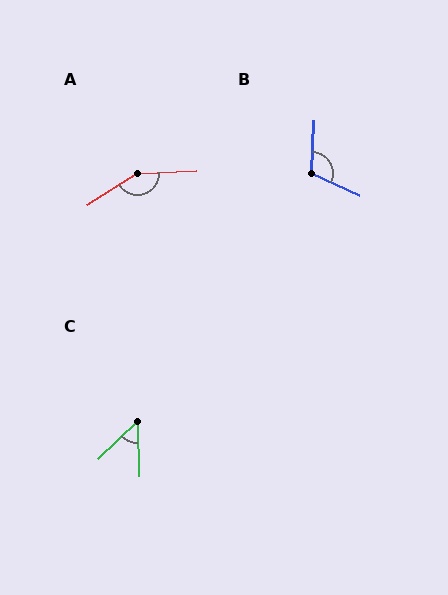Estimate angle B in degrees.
Approximately 111 degrees.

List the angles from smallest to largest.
C (47°), B (111°), A (151°).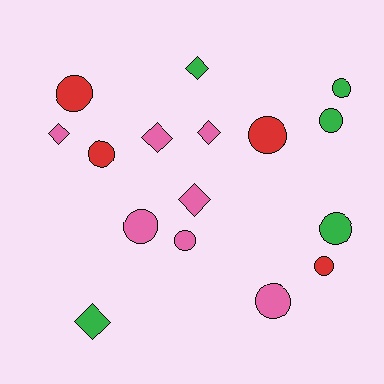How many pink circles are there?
There are 3 pink circles.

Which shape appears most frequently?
Circle, with 10 objects.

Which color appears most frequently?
Pink, with 7 objects.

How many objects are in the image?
There are 16 objects.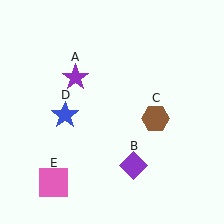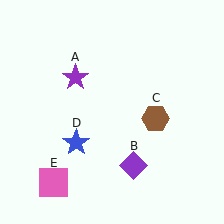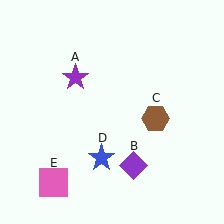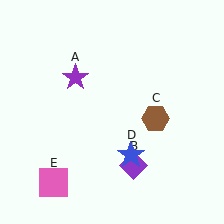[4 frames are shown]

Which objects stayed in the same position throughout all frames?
Purple star (object A) and purple diamond (object B) and brown hexagon (object C) and pink square (object E) remained stationary.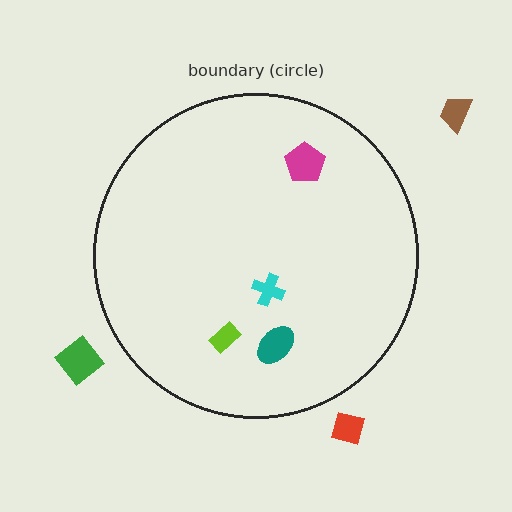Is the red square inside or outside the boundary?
Outside.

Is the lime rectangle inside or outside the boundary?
Inside.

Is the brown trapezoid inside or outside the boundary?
Outside.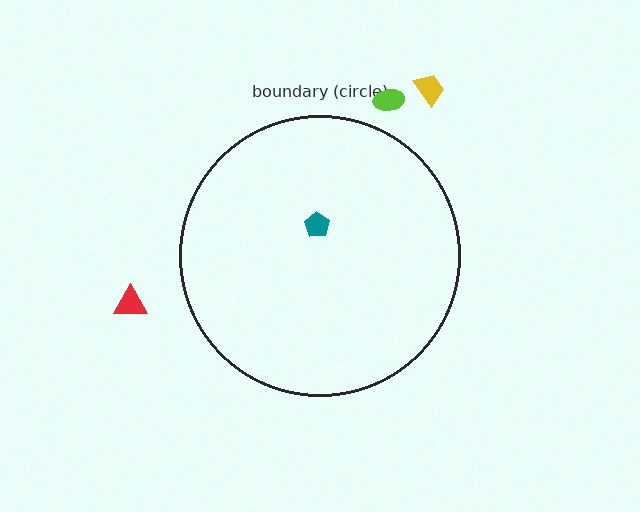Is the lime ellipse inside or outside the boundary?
Outside.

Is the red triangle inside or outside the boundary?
Outside.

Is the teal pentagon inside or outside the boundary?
Inside.